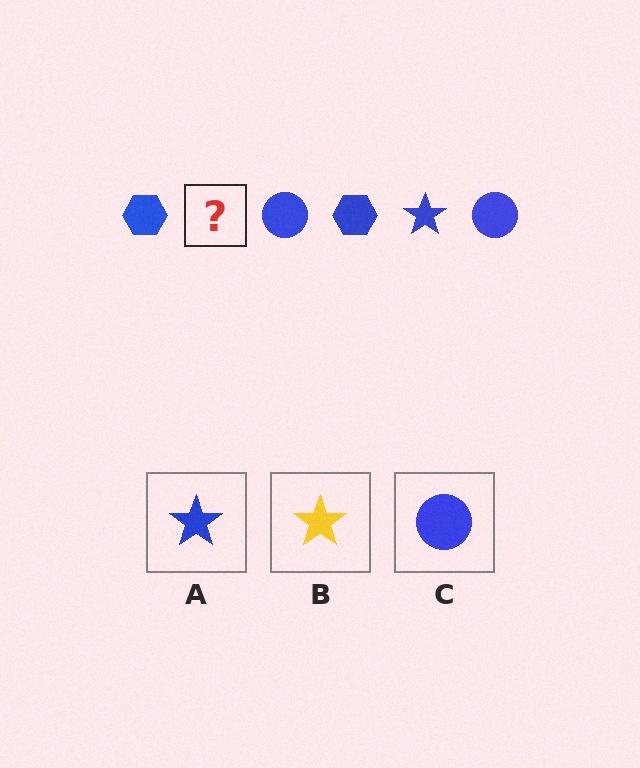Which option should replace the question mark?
Option A.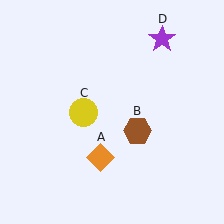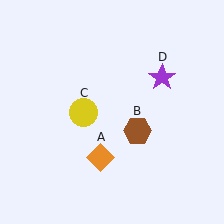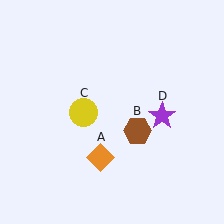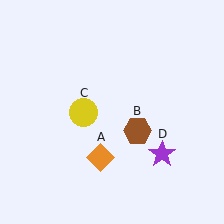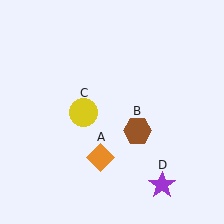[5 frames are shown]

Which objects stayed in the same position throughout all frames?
Orange diamond (object A) and brown hexagon (object B) and yellow circle (object C) remained stationary.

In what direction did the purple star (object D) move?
The purple star (object D) moved down.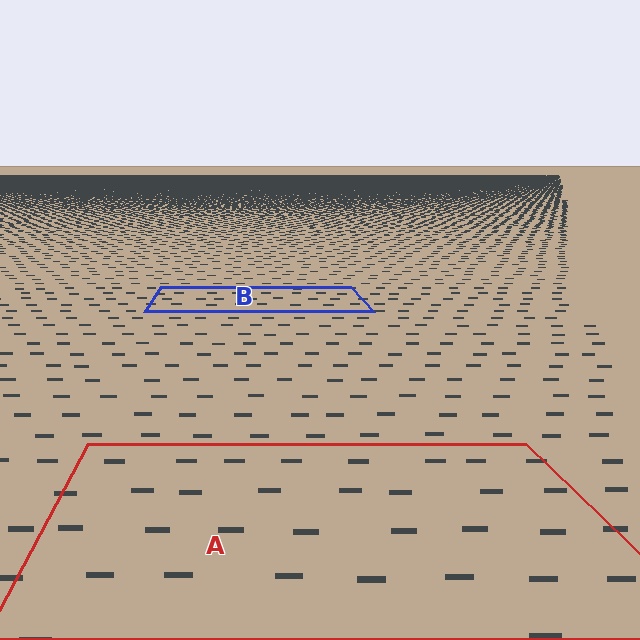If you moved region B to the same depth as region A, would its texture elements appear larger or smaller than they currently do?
They would appear larger. At a closer depth, the same texture elements are projected at a bigger on-screen size.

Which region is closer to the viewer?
Region A is closer. The texture elements there are larger and more spread out.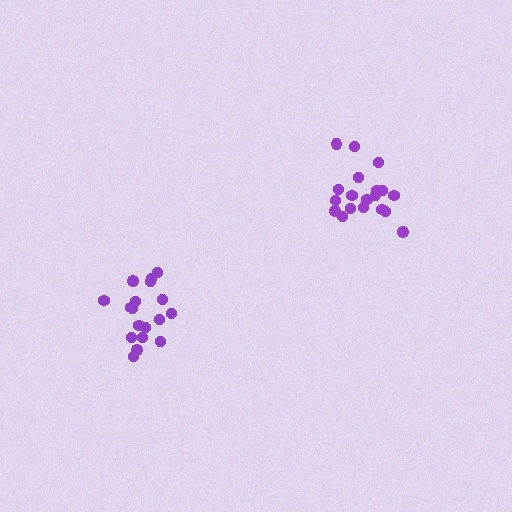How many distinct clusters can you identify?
There are 2 distinct clusters.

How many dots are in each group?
Group 1: 19 dots, Group 2: 18 dots (37 total).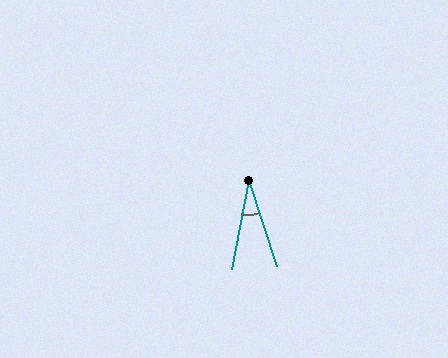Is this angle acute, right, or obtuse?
It is acute.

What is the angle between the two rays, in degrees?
Approximately 29 degrees.